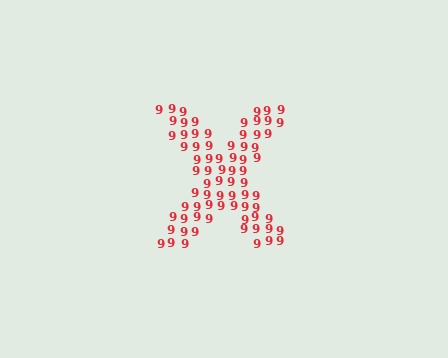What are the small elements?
The small elements are digit 9's.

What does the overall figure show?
The overall figure shows the letter X.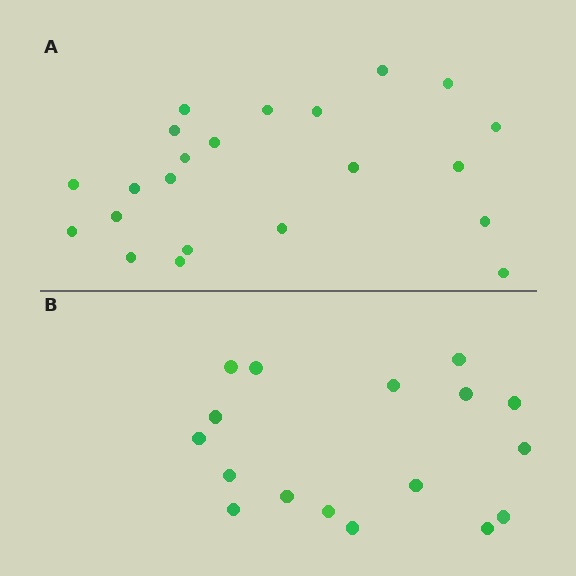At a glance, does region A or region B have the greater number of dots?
Region A (the top region) has more dots.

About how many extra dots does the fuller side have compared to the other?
Region A has about 5 more dots than region B.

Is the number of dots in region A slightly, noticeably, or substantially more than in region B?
Region A has noticeably more, but not dramatically so. The ratio is roughly 1.3 to 1.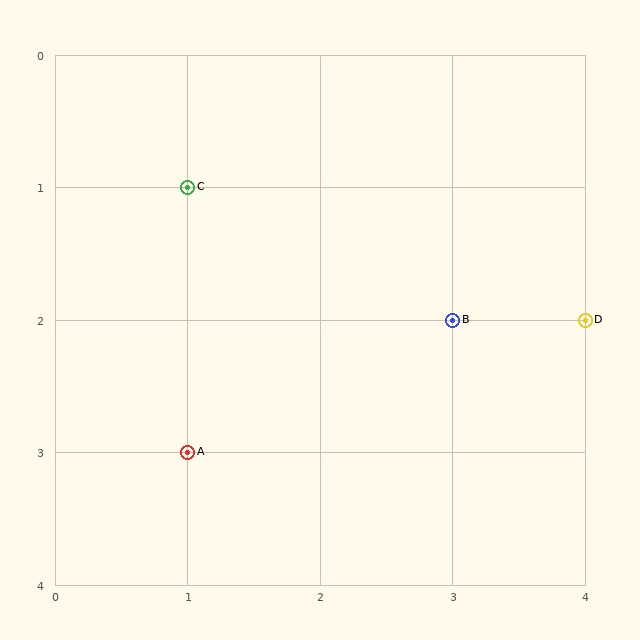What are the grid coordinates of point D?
Point D is at grid coordinates (4, 2).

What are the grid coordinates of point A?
Point A is at grid coordinates (1, 3).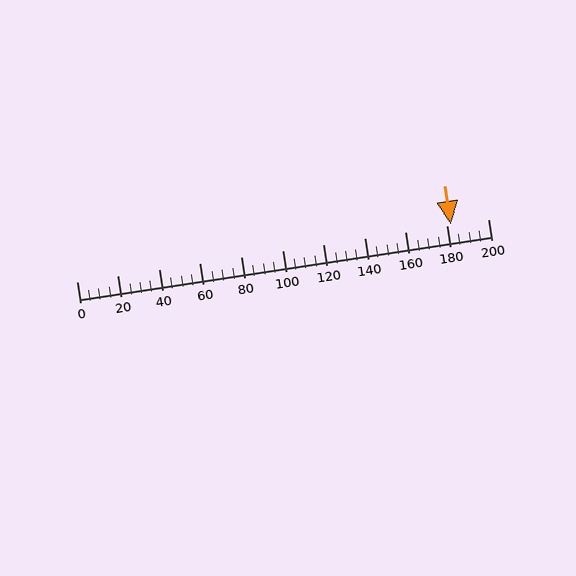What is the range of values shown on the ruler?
The ruler shows values from 0 to 200.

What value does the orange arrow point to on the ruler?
The orange arrow points to approximately 182.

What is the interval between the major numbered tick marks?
The major tick marks are spaced 20 units apart.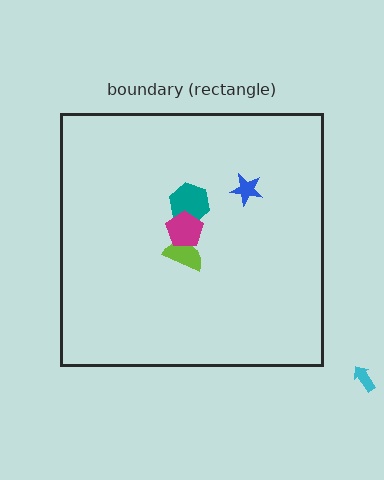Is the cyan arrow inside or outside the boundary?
Outside.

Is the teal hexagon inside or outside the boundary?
Inside.